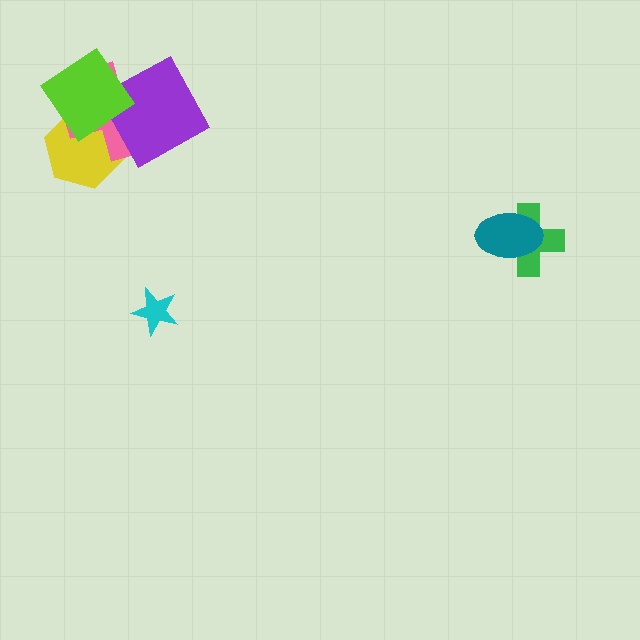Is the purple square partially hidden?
Yes, it is partially covered by another shape.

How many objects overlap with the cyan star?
0 objects overlap with the cyan star.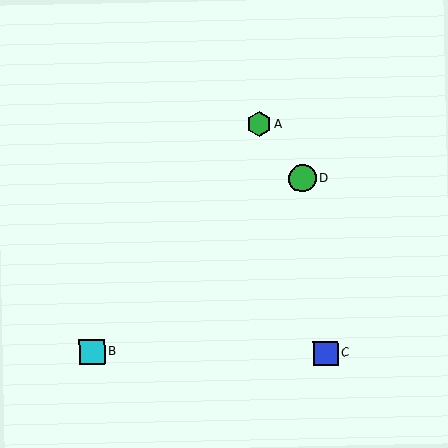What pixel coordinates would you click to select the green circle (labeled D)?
Click at (302, 178) to select the green circle D.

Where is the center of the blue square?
The center of the blue square is at (326, 353).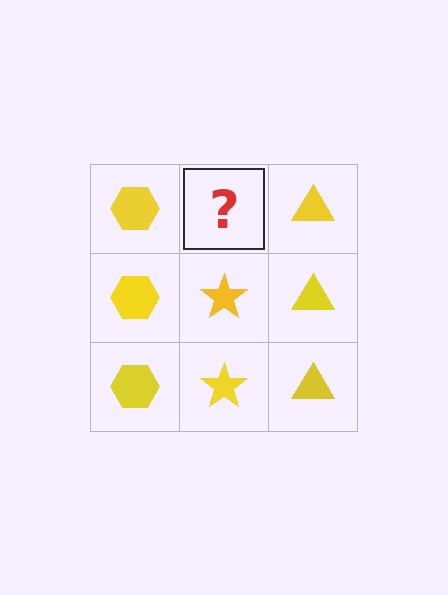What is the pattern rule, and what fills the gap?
The rule is that each column has a consistent shape. The gap should be filled with a yellow star.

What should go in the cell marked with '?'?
The missing cell should contain a yellow star.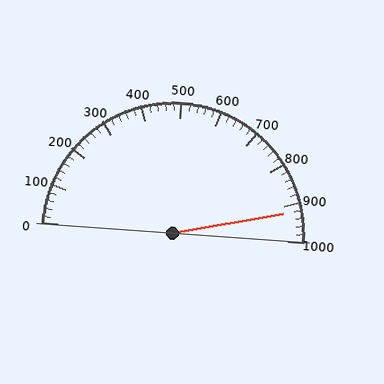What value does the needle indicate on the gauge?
The needle indicates approximately 920.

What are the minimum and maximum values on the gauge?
The gauge ranges from 0 to 1000.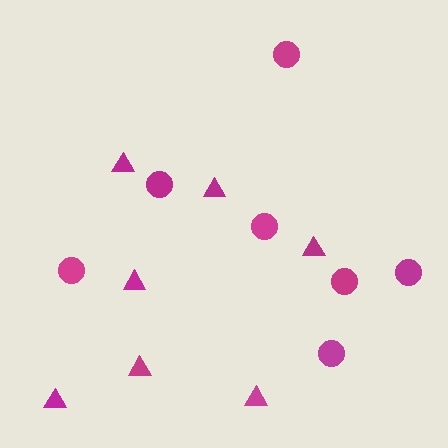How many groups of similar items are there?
There are 2 groups: one group of circles (7) and one group of triangles (7).